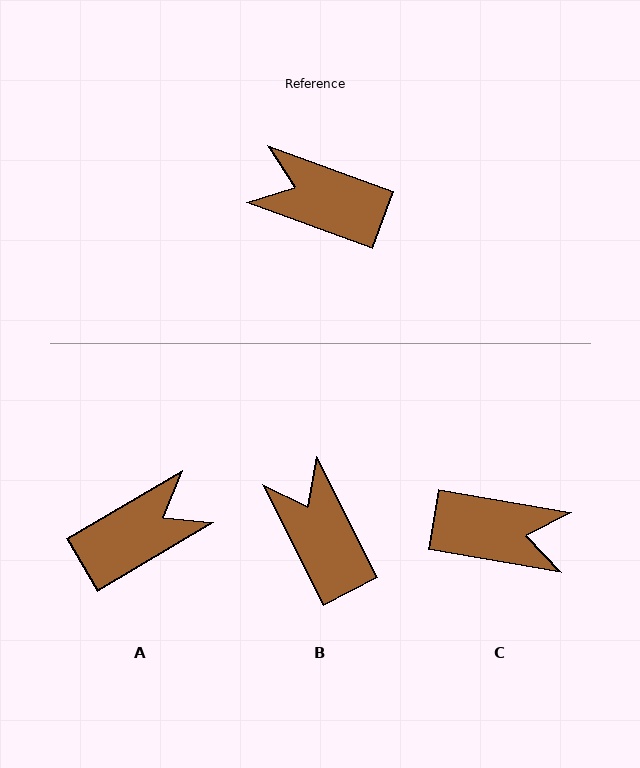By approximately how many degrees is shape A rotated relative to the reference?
Approximately 129 degrees clockwise.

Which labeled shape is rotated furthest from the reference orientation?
C, about 170 degrees away.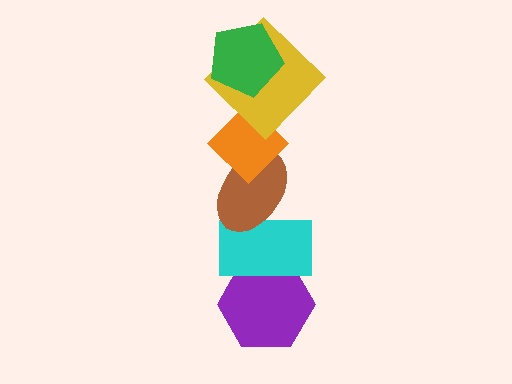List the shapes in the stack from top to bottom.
From top to bottom: the green pentagon, the yellow diamond, the orange diamond, the brown ellipse, the cyan rectangle, the purple hexagon.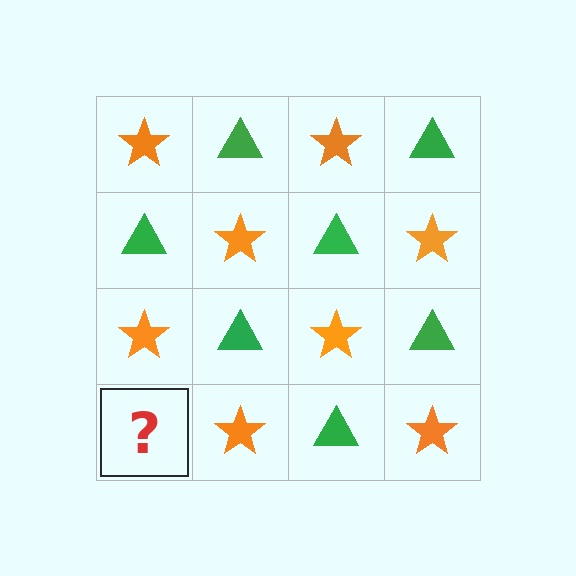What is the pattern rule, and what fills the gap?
The rule is that it alternates orange star and green triangle in a checkerboard pattern. The gap should be filled with a green triangle.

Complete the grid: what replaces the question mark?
The question mark should be replaced with a green triangle.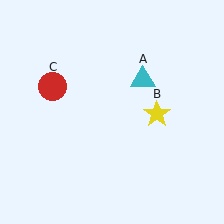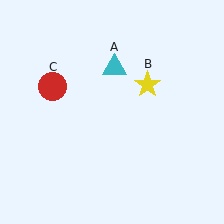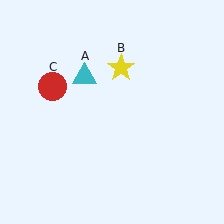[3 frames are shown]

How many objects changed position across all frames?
2 objects changed position: cyan triangle (object A), yellow star (object B).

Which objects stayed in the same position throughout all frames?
Red circle (object C) remained stationary.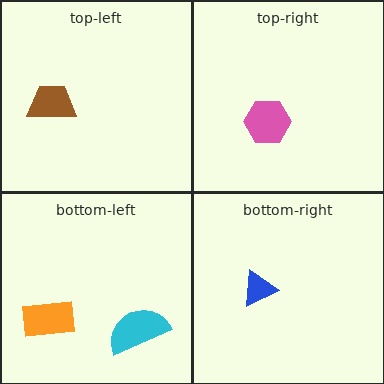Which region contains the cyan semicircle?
The bottom-left region.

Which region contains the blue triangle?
The bottom-right region.